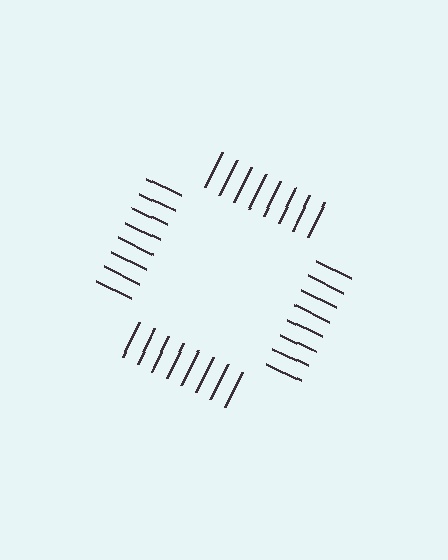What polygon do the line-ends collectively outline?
An illusory square — the line segments terminate on its edges but no continuous stroke is drawn.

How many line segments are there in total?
32 — 8 along each of the 4 edges.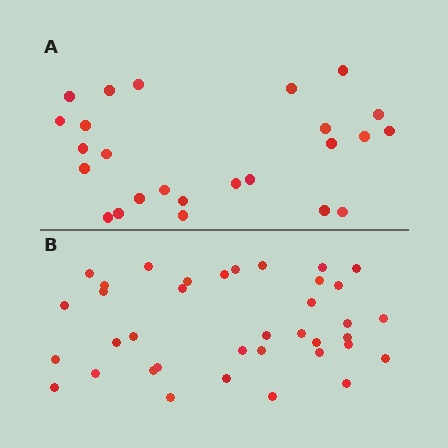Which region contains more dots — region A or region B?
Region B (the bottom region) has more dots.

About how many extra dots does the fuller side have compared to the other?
Region B has roughly 12 or so more dots than region A.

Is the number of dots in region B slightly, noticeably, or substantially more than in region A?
Region B has substantially more. The ratio is roughly 1.5 to 1.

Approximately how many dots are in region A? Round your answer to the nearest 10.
About 20 dots. (The exact count is 25, which rounds to 20.)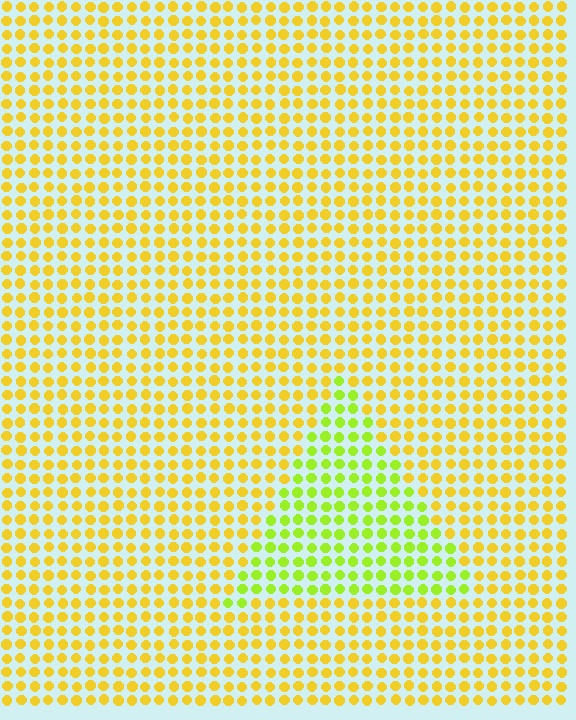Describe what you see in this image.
The image is filled with small yellow elements in a uniform arrangement. A triangle-shaped region is visible where the elements are tinted to a slightly different hue, forming a subtle color boundary.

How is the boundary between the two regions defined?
The boundary is defined purely by a slight shift in hue (about 36 degrees). Spacing, size, and orientation are identical on both sides.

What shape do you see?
I see a triangle.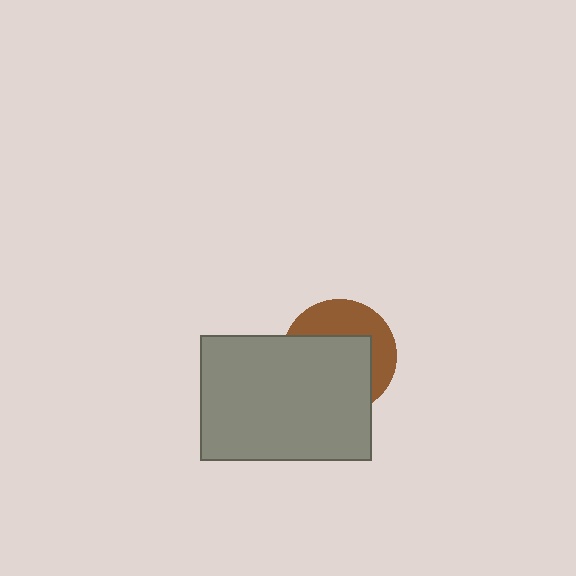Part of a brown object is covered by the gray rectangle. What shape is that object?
It is a circle.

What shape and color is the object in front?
The object in front is a gray rectangle.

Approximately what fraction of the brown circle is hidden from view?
Roughly 59% of the brown circle is hidden behind the gray rectangle.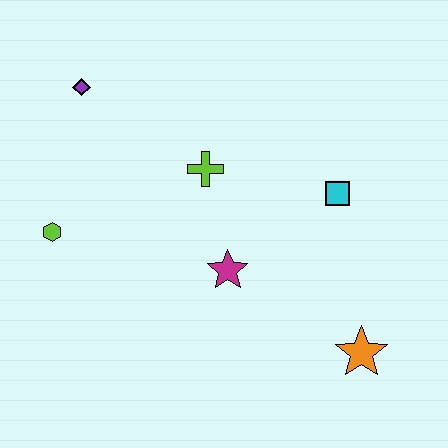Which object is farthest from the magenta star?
The purple diamond is farthest from the magenta star.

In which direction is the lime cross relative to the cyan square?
The lime cross is to the left of the cyan square.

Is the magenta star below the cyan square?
Yes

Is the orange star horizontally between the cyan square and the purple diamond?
No